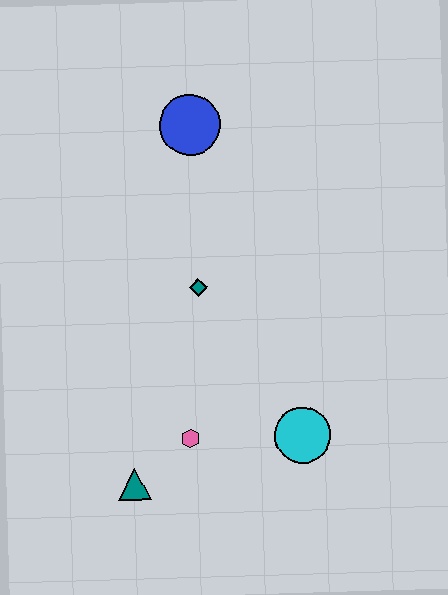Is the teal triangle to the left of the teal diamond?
Yes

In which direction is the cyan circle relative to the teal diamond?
The cyan circle is below the teal diamond.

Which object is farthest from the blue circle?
The teal triangle is farthest from the blue circle.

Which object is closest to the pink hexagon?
The teal triangle is closest to the pink hexagon.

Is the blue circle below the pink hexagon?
No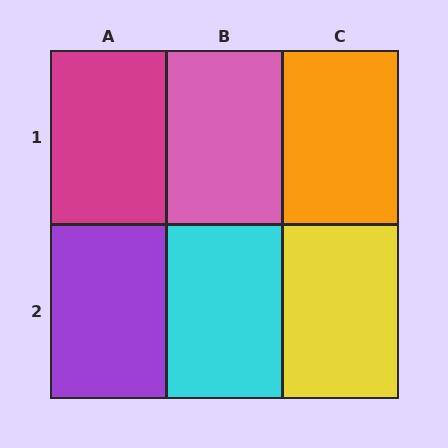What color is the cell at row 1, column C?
Orange.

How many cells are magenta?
1 cell is magenta.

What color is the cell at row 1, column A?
Magenta.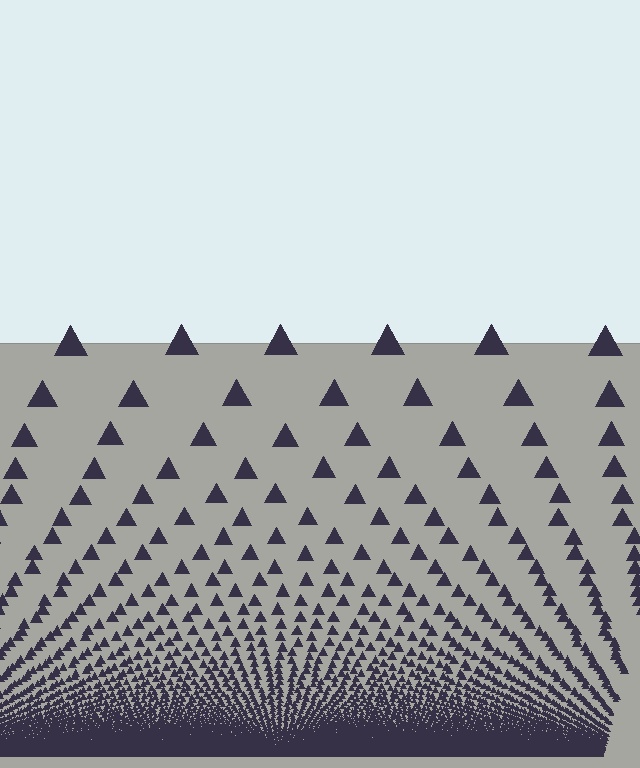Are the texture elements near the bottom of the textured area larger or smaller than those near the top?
Smaller. The gradient is inverted — elements near the bottom are smaller and denser.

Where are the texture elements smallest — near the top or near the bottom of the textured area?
Near the bottom.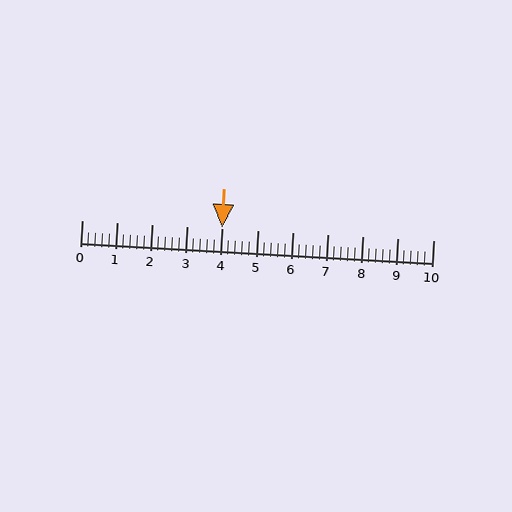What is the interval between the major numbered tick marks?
The major tick marks are spaced 1 units apart.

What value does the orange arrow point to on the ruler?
The orange arrow points to approximately 4.0.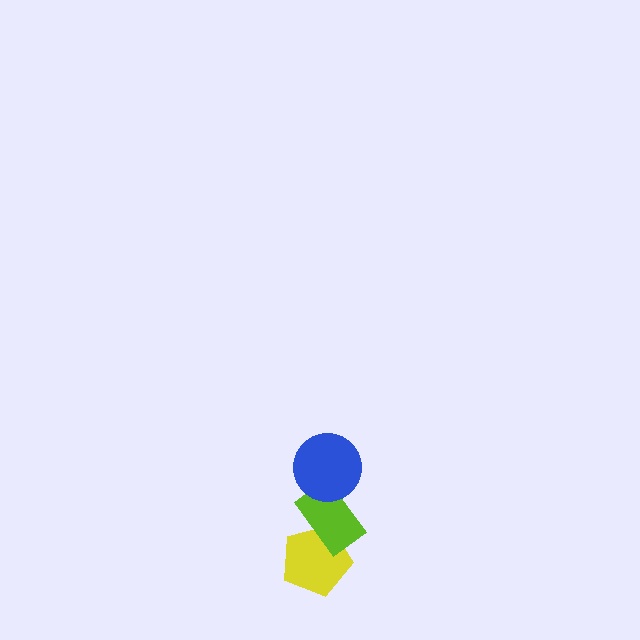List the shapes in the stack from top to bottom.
From top to bottom: the blue circle, the lime rectangle, the yellow pentagon.